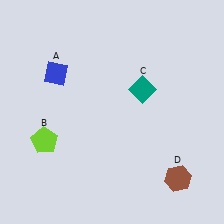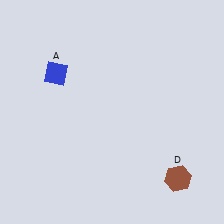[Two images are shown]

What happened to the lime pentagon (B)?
The lime pentagon (B) was removed in Image 2. It was in the bottom-left area of Image 1.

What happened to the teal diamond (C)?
The teal diamond (C) was removed in Image 2. It was in the top-right area of Image 1.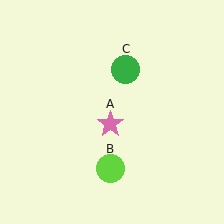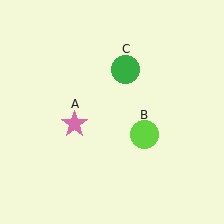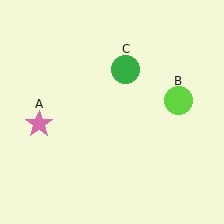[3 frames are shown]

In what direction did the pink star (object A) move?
The pink star (object A) moved left.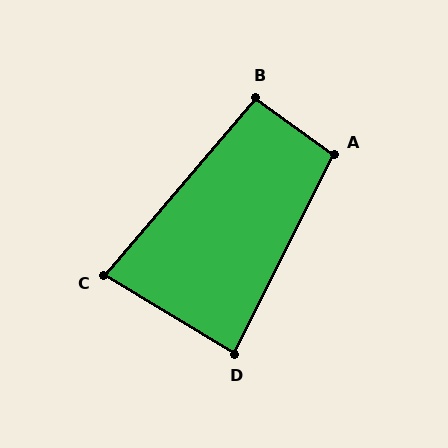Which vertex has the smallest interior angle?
C, at approximately 81 degrees.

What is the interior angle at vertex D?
Approximately 86 degrees (approximately right).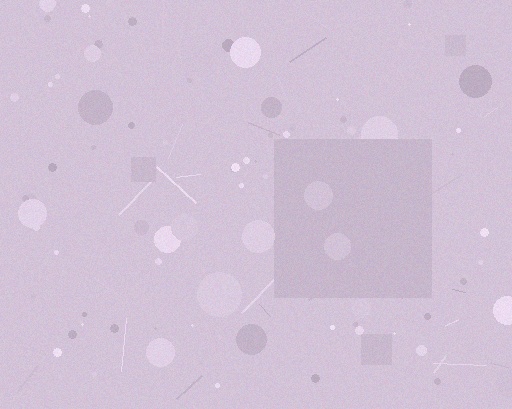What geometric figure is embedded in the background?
A square is embedded in the background.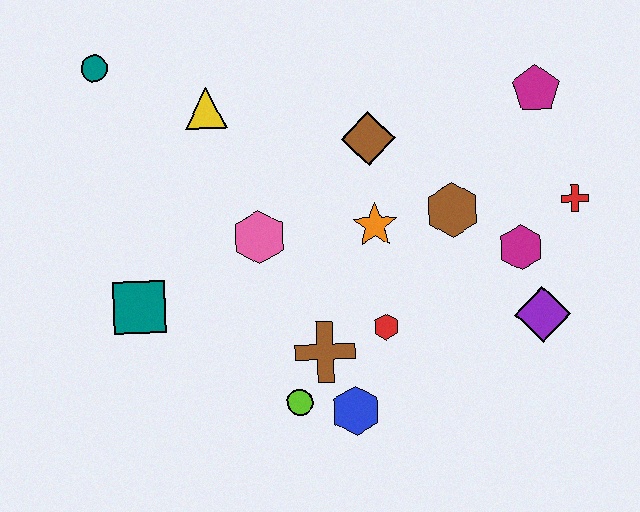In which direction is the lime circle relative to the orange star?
The lime circle is below the orange star.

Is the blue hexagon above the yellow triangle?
No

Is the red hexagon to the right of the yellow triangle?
Yes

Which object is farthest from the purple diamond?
The teal circle is farthest from the purple diamond.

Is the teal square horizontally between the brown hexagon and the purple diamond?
No